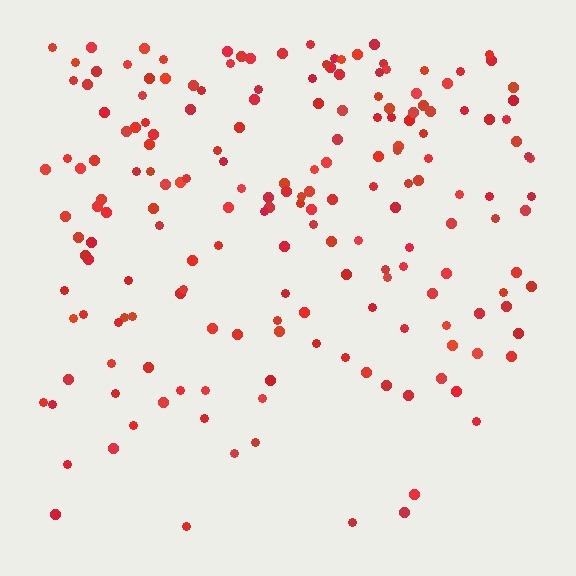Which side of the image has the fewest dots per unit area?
The bottom.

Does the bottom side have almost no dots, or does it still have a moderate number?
Still a moderate number, just noticeably fewer than the top.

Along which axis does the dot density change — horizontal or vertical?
Vertical.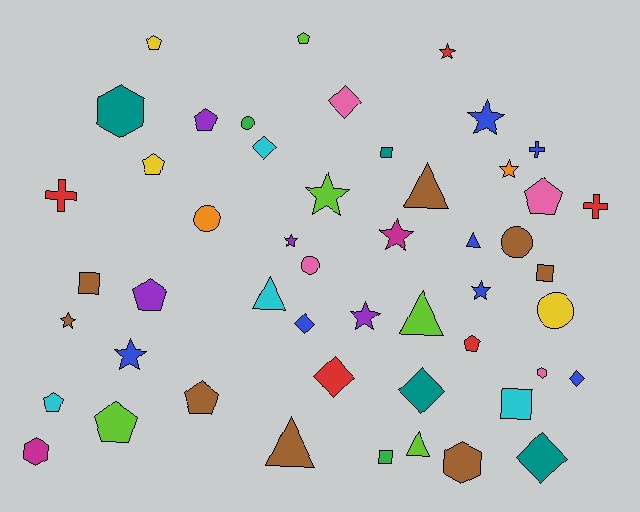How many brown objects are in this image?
There are 8 brown objects.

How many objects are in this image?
There are 50 objects.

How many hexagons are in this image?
There are 4 hexagons.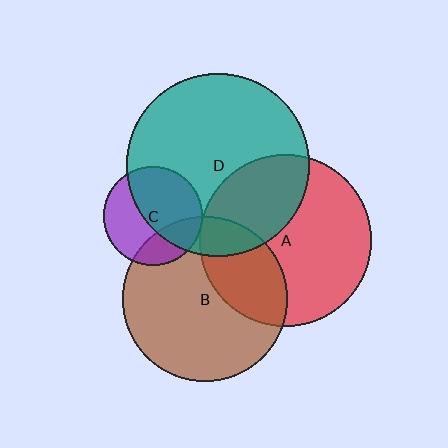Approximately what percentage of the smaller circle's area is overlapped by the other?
Approximately 30%.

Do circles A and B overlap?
Yes.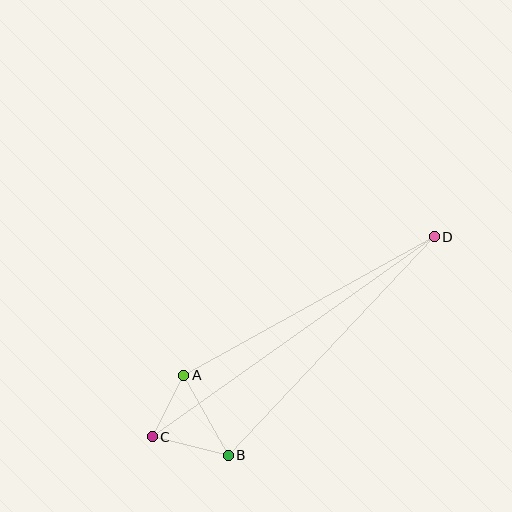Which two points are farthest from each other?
Points C and D are farthest from each other.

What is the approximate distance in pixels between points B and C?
The distance between B and C is approximately 78 pixels.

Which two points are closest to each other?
Points A and C are closest to each other.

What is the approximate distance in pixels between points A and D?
The distance between A and D is approximately 286 pixels.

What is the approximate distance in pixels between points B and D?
The distance between B and D is approximately 300 pixels.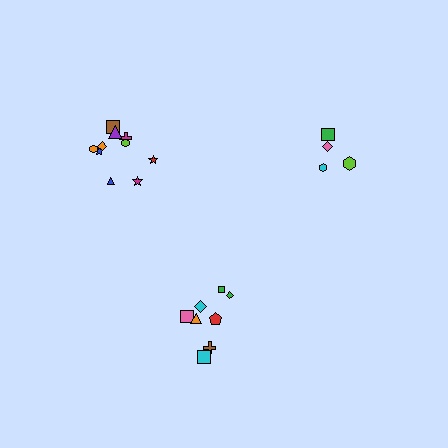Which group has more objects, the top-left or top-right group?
The top-left group.